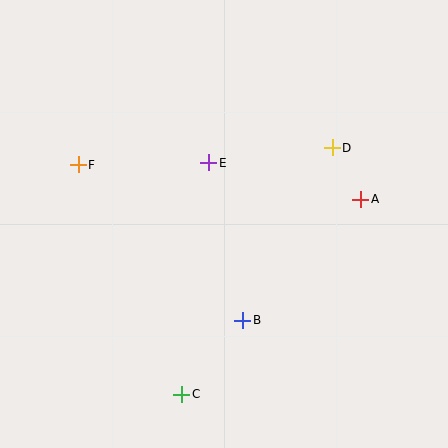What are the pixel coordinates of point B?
Point B is at (243, 320).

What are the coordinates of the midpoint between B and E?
The midpoint between B and E is at (226, 242).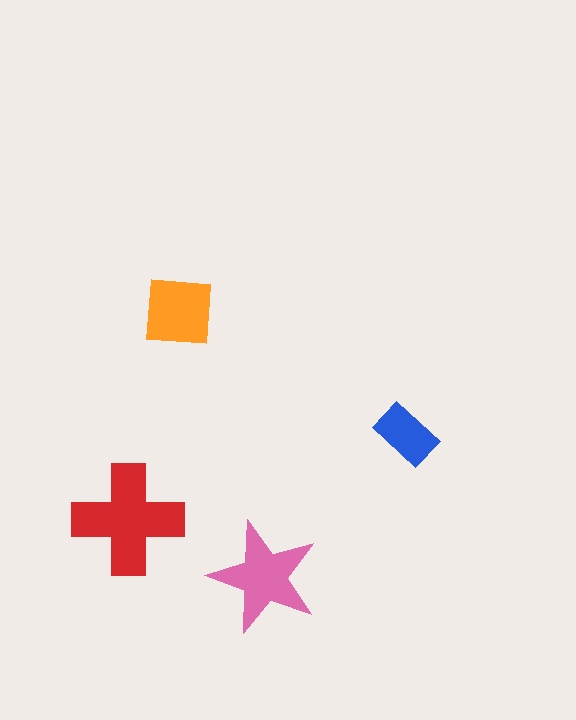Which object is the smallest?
The blue rectangle.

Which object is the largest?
The red cross.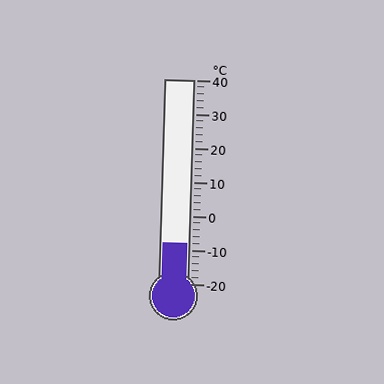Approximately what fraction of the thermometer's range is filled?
The thermometer is filled to approximately 20% of its range.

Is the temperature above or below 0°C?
The temperature is below 0°C.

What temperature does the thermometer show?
The thermometer shows approximately -8°C.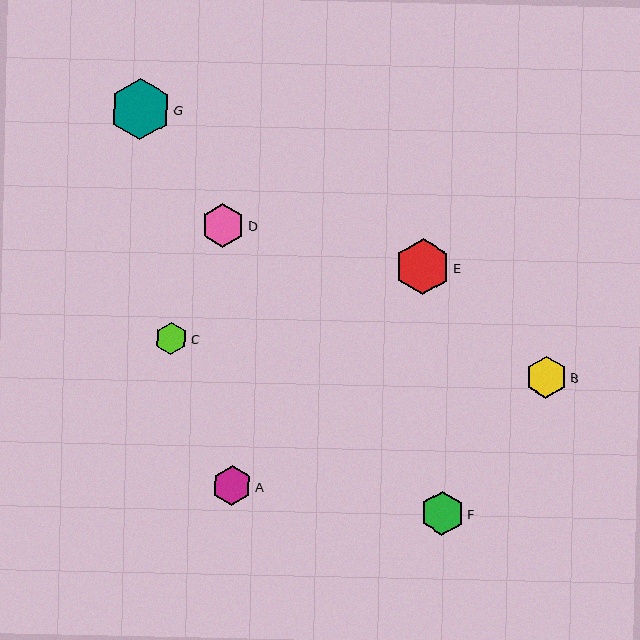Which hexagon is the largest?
Hexagon G is the largest with a size of approximately 60 pixels.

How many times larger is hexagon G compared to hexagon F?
Hexagon G is approximately 1.4 times the size of hexagon F.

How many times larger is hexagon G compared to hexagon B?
Hexagon G is approximately 1.5 times the size of hexagon B.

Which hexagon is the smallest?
Hexagon C is the smallest with a size of approximately 32 pixels.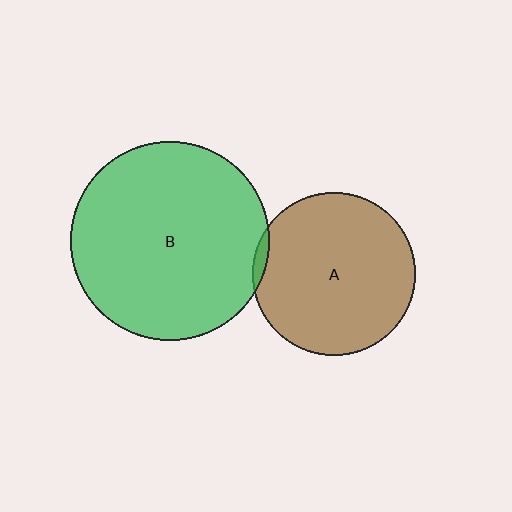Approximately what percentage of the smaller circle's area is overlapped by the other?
Approximately 5%.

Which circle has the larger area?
Circle B (green).